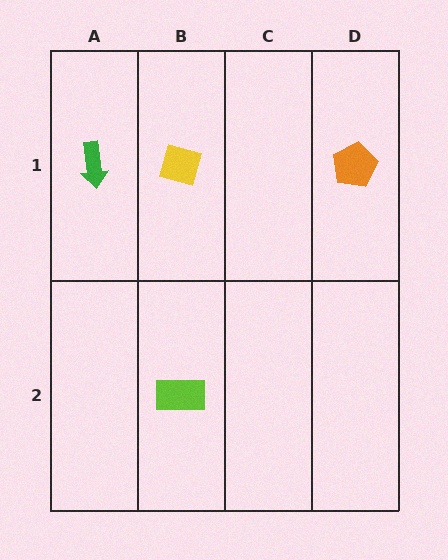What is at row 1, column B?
A yellow diamond.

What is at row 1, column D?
An orange pentagon.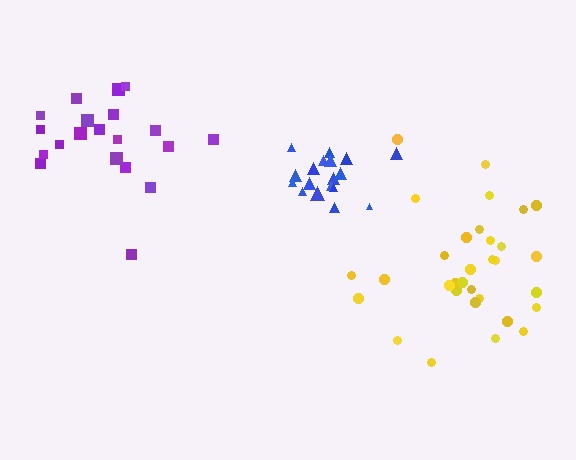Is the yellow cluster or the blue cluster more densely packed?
Blue.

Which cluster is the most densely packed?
Blue.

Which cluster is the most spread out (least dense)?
Yellow.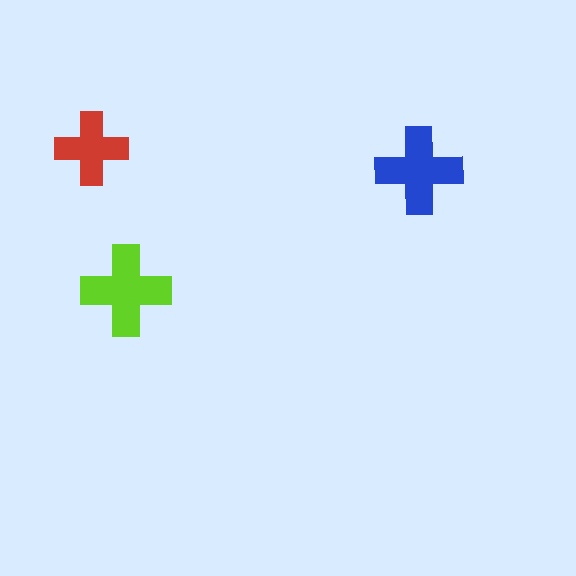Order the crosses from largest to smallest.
the lime one, the blue one, the red one.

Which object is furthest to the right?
The blue cross is rightmost.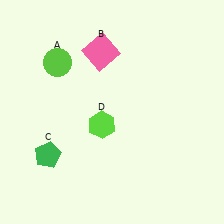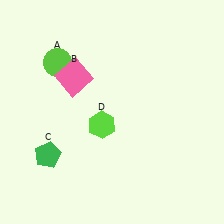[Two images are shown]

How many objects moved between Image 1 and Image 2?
1 object moved between the two images.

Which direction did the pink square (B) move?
The pink square (B) moved left.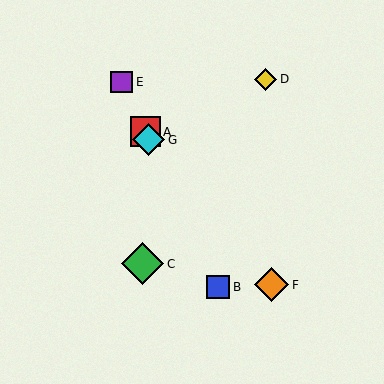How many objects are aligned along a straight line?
4 objects (A, B, E, G) are aligned along a straight line.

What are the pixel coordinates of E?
Object E is at (122, 82).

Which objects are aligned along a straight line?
Objects A, B, E, G are aligned along a straight line.